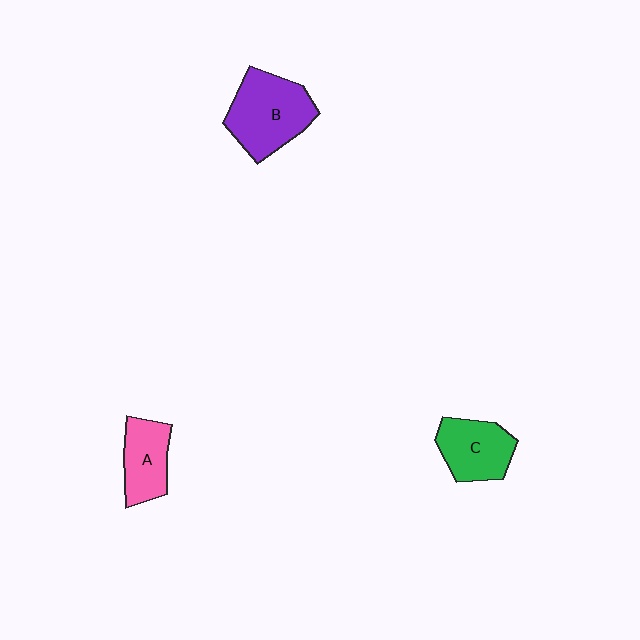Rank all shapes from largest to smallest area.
From largest to smallest: B (purple), C (green), A (pink).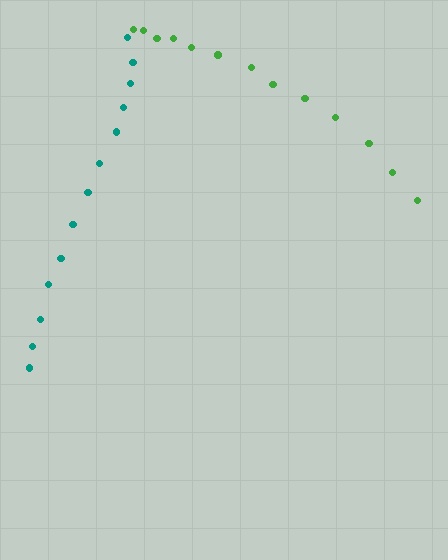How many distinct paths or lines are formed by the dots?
There are 2 distinct paths.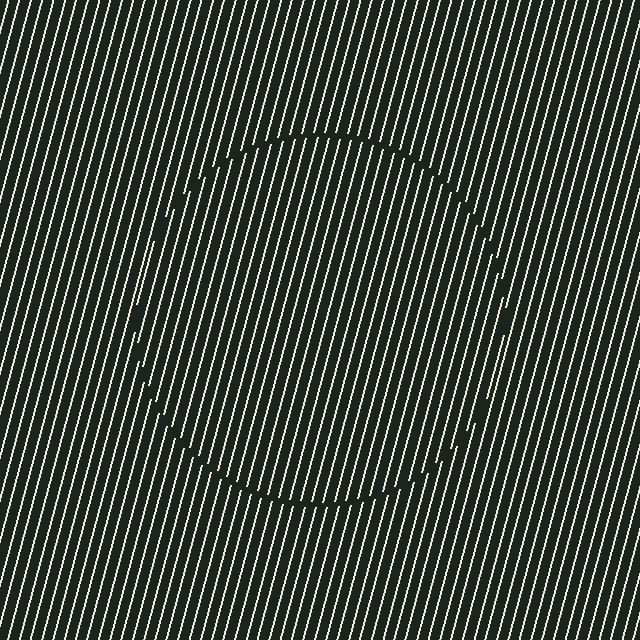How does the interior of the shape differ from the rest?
The interior of the shape contains the same grating, shifted by half a period — the contour is defined by the phase discontinuity where line-ends from the inner and outer gratings abut.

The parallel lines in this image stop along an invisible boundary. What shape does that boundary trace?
An illusory circle. The interior of the shape contains the same grating, shifted by half a period — the contour is defined by the phase discontinuity where line-ends from the inner and outer gratings abut.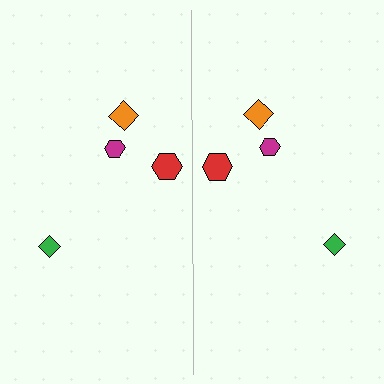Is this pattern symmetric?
Yes, this pattern has bilateral (reflection) symmetry.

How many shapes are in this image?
There are 8 shapes in this image.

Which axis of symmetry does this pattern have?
The pattern has a vertical axis of symmetry running through the center of the image.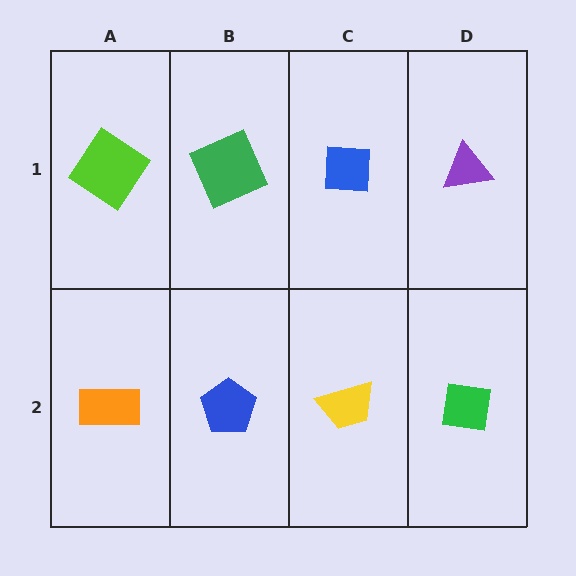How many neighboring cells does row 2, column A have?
2.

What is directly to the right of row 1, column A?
A green square.